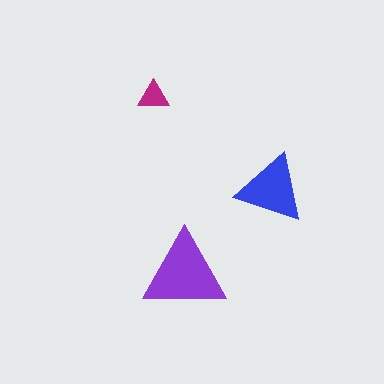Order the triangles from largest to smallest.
the purple one, the blue one, the magenta one.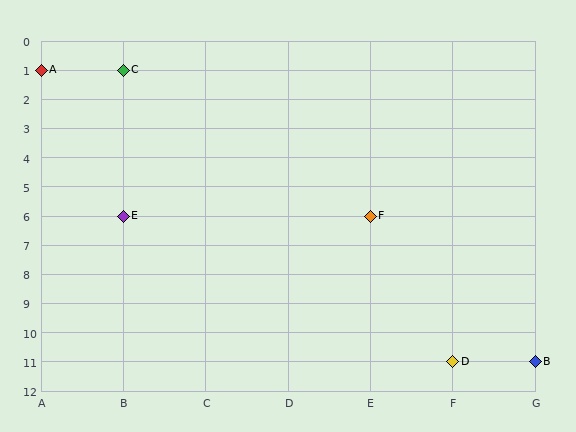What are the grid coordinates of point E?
Point E is at grid coordinates (B, 6).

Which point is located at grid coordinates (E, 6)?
Point F is at (E, 6).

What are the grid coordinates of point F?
Point F is at grid coordinates (E, 6).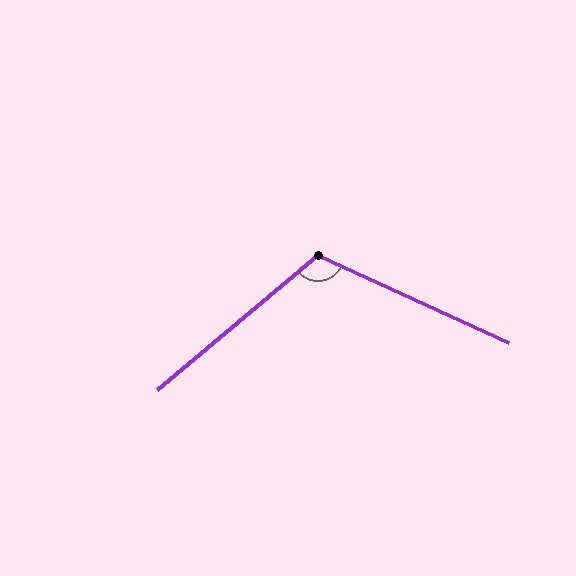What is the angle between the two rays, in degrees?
Approximately 115 degrees.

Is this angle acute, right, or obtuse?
It is obtuse.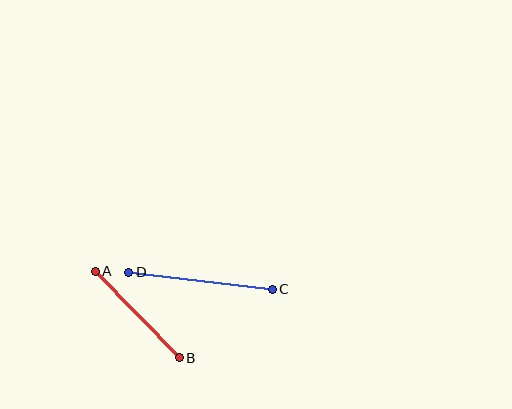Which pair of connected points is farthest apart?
Points C and D are farthest apart.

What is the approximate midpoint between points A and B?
The midpoint is at approximately (137, 314) pixels.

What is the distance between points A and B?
The distance is approximately 121 pixels.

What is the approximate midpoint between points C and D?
The midpoint is at approximately (200, 281) pixels.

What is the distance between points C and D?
The distance is approximately 145 pixels.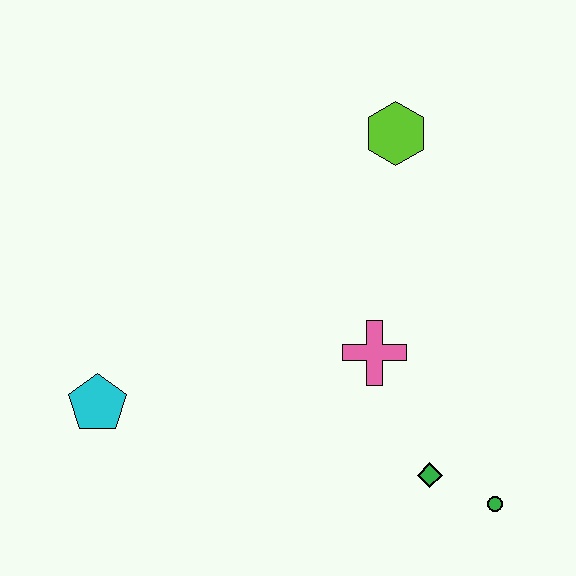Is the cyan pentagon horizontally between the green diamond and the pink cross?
No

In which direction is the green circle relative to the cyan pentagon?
The green circle is to the right of the cyan pentagon.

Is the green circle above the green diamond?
No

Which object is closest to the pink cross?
The green diamond is closest to the pink cross.